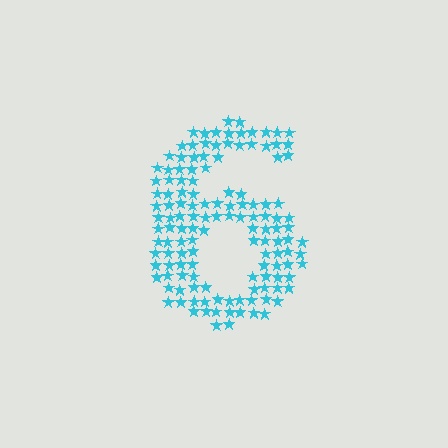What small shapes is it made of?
It is made of small stars.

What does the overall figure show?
The overall figure shows the digit 6.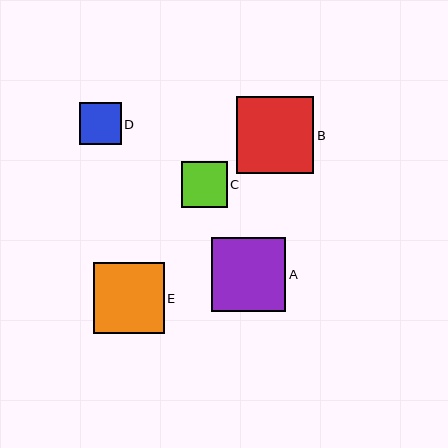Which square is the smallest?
Square D is the smallest with a size of approximately 42 pixels.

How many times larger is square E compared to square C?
Square E is approximately 1.5 times the size of square C.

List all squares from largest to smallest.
From largest to smallest: B, A, E, C, D.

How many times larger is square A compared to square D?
Square A is approximately 1.8 times the size of square D.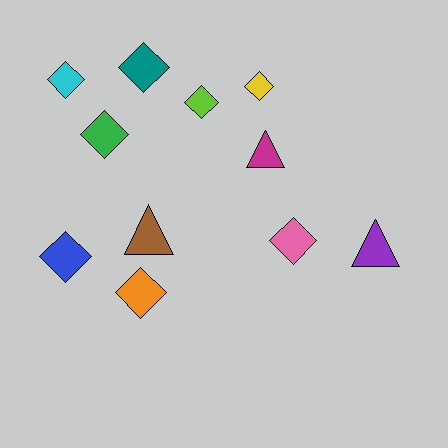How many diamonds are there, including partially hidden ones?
There are 8 diamonds.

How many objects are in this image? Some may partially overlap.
There are 11 objects.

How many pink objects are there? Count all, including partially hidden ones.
There is 1 pink object.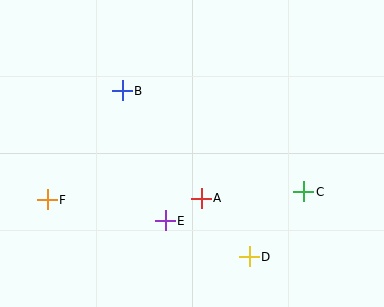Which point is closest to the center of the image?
Point A at (201, 198) is closest to the center.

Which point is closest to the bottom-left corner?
Point F is closest to the bottom-left corner.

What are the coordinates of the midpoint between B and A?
The midpoint between B and A is at (162, 145).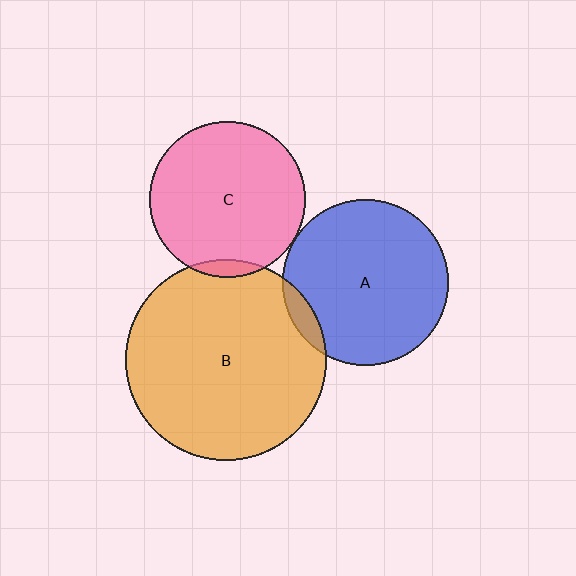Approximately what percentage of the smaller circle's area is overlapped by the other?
Approximately 5%.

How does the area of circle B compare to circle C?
Approximately 1.7 times.